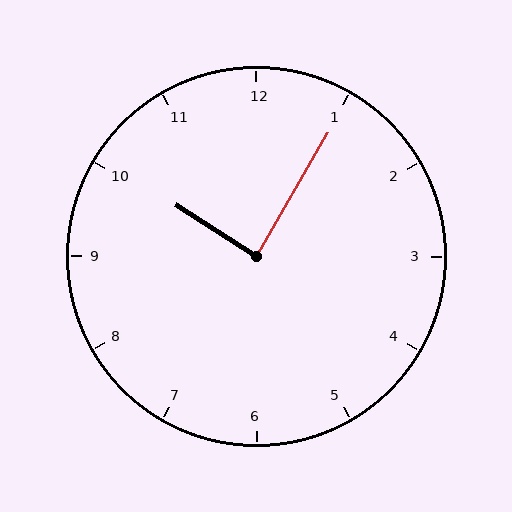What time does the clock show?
10:05.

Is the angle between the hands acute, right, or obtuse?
It is right.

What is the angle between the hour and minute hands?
Approximately 88 degrees.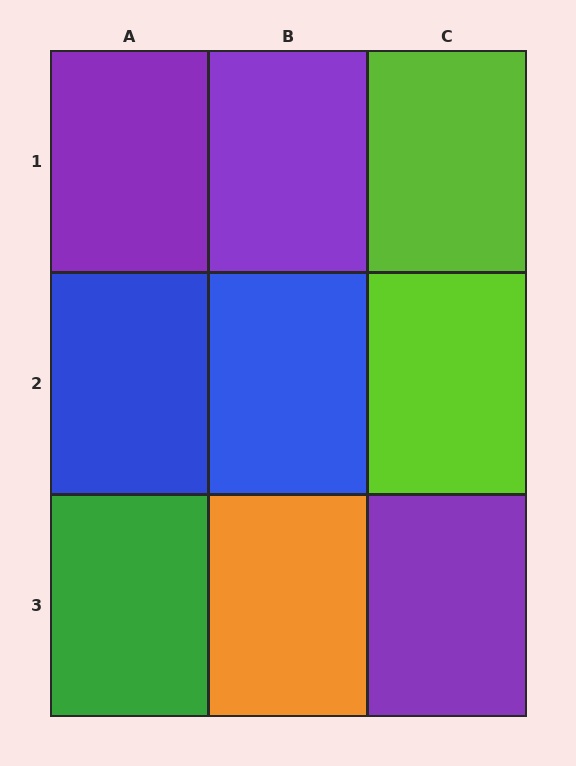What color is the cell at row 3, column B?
Orange.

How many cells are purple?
3 cells are purple.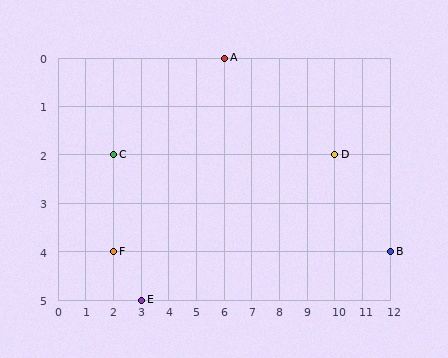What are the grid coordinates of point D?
Point D is at grid coordinates (10, 2).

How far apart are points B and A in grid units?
Points B and A are 6 columns and 4 rows apart (about 7.2 grid units diagonally).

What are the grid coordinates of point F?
Point F is at grid coordinates (2, 4).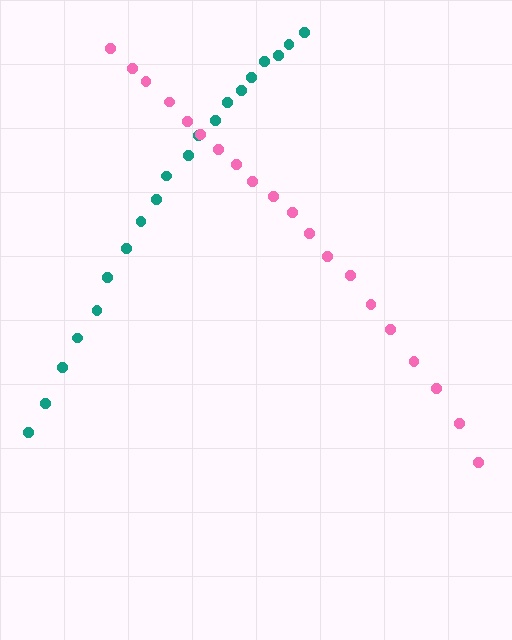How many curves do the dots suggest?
There are 2 distinct paths.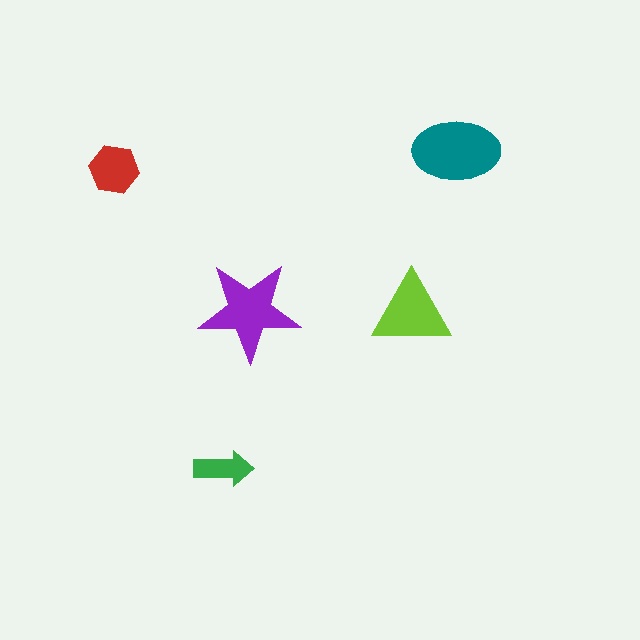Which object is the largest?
The teal ellipse.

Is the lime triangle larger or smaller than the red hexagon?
Larger.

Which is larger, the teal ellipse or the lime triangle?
The teal ellipse.